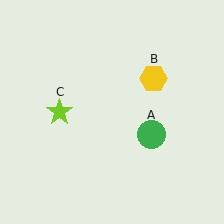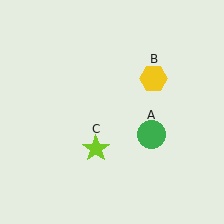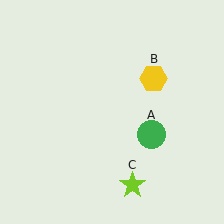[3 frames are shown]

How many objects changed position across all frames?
1 object changed position: lime star (object C).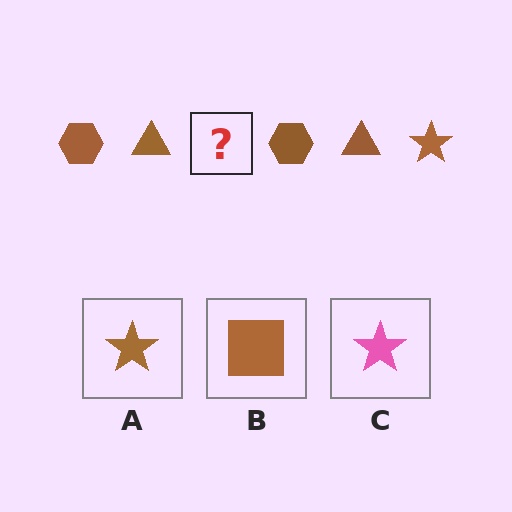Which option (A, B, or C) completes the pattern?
A.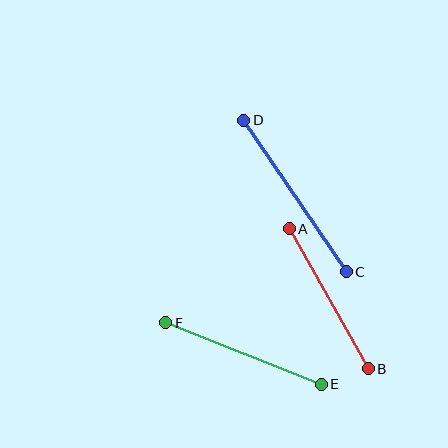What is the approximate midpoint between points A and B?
The midpoint is at approximately (329, 299) pixels.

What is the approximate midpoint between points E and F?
The midpoint is at approximately (244, 354) pixels.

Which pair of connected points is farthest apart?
Points C and D are farthest apart.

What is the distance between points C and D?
The distance is approximately 183 pixels.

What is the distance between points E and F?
The distance is approximately 167 pixels.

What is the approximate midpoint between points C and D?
The midpoint is at approximately (295, 196) pixels.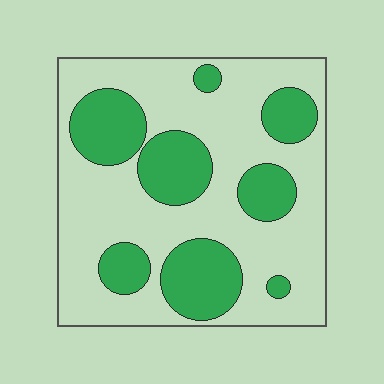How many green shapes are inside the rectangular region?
8.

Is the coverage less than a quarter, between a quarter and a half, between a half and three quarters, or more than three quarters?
Between a quarter and a half.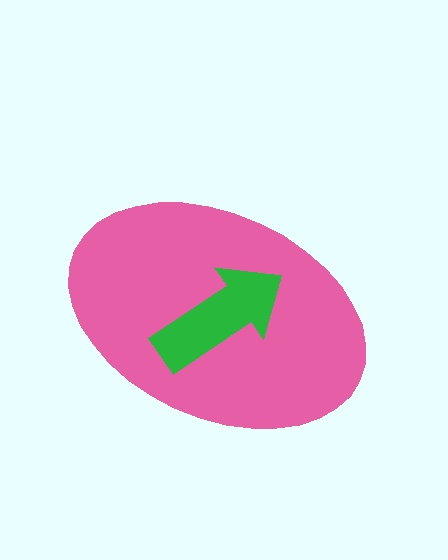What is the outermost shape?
The pink ellipse.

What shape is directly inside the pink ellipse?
The green arrow.